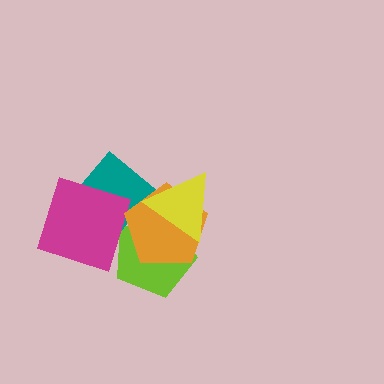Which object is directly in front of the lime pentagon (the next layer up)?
The teal diamond is directly in front of the lime pentagon.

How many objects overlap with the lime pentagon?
3 objects overlap with the lime pentagon.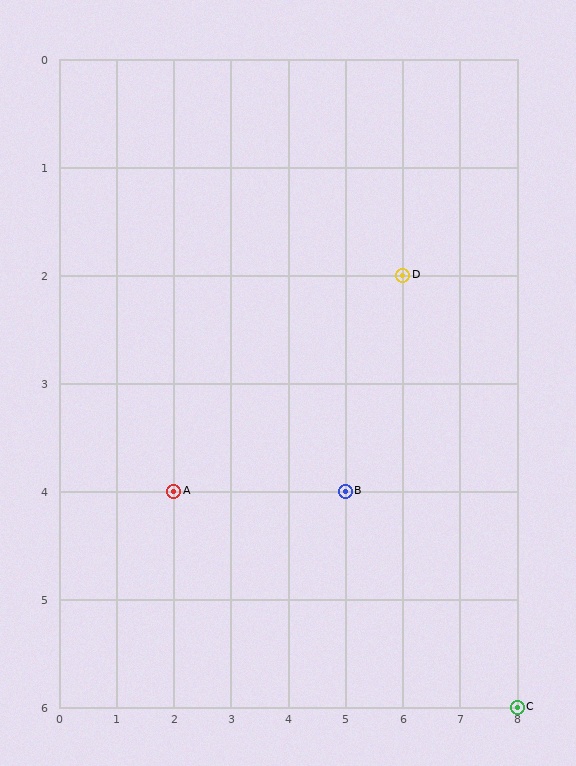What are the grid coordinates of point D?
Point D is at grid coordinates (6, 2).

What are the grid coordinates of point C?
Point C is at grid coordinates (8, 6).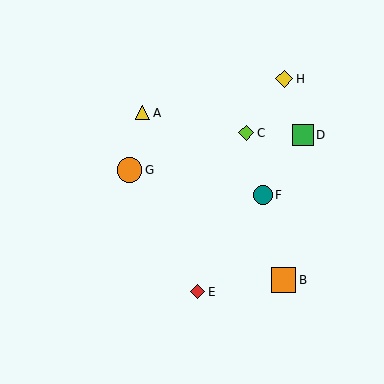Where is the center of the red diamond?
The center of the red diamond is at (198, 292).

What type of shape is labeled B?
Shape B is an orange square.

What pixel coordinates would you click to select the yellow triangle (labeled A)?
Click at (142, 113) to select the yellow triangle A.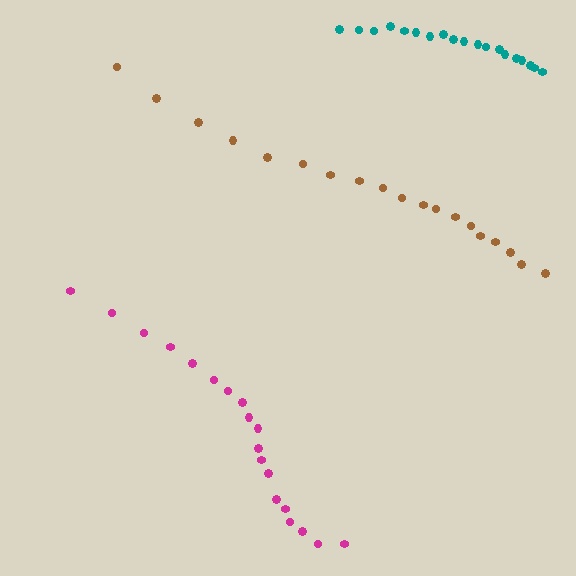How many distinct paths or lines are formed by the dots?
There are 3 distinct paths.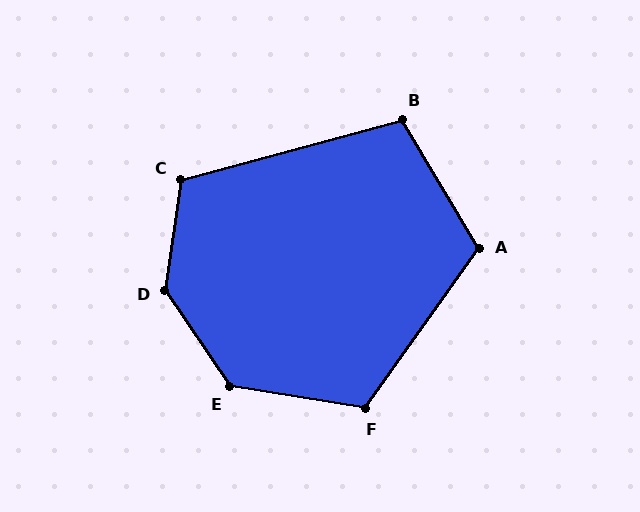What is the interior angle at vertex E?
Approximately 133 degrees (obtuse).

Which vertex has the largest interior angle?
D, at approximately 138 degrees.